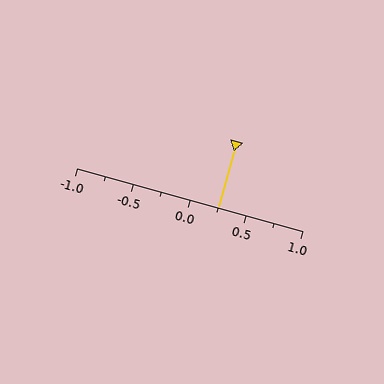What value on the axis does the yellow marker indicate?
The marker indicates approximately 0.25.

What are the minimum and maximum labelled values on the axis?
The axis runs from -1.0 to 1.0.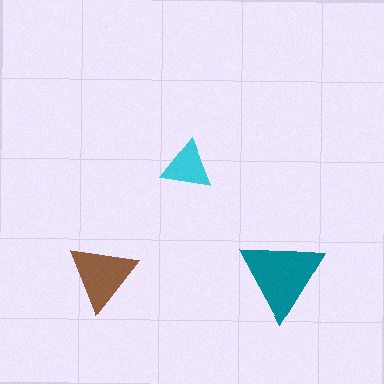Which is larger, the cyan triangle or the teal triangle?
The teal one.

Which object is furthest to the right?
The teal triangle is rightmost.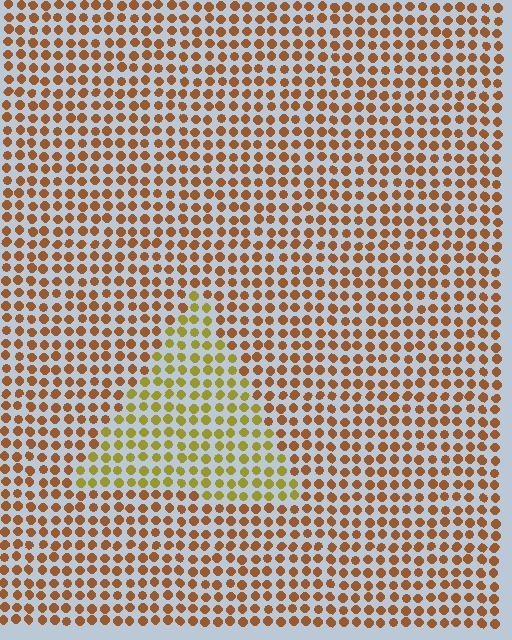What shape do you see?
I see a triangle.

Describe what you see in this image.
The image is filled with small brown elements in a uniform arrangement. A triangle-shaped region is visible where the elements are tinted to a slightly different hue, forming a subtle color boundary.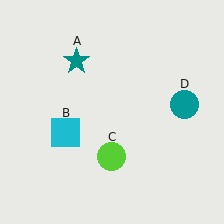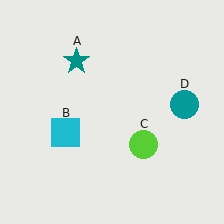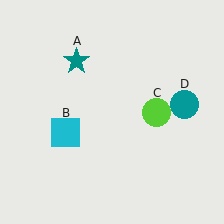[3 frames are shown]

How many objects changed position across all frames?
1 object changed position: lime circle (object C).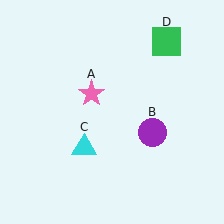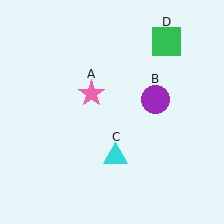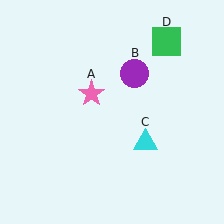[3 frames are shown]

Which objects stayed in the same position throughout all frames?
Pink star (object A) and green square (object D) remained stationary.